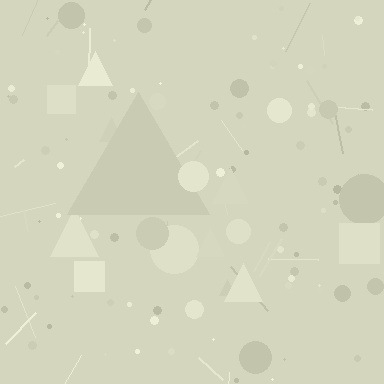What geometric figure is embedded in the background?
A triangle is embedded in the background.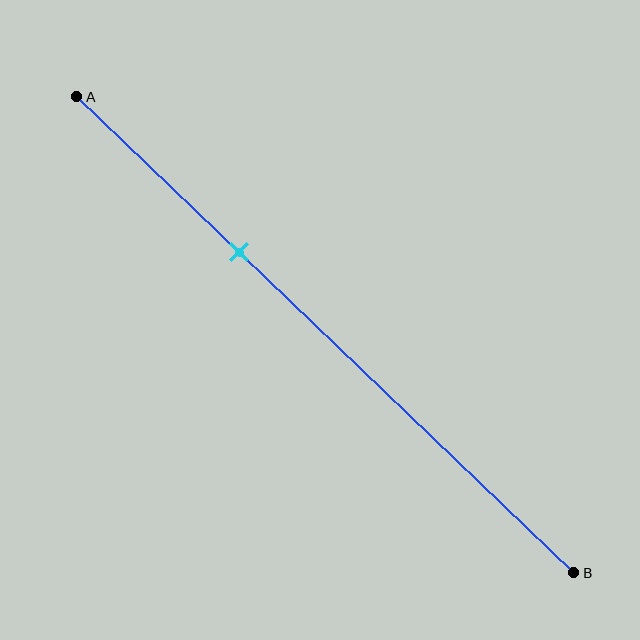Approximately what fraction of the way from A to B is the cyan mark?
The cyan mark is approximately 35% of the way from A to B.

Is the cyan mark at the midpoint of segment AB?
No, the mark is at about 35% from A, not at the 50% midpoint.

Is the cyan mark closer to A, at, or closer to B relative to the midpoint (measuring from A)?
The cyan mark is closer to point A than the midpoint of segment AB.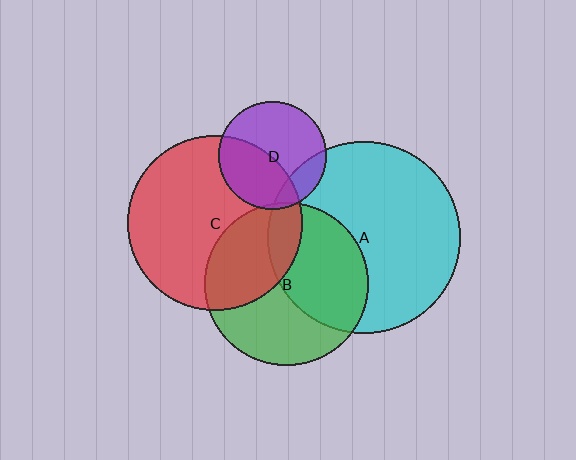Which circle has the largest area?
Circle A (cyan).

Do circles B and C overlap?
Yes.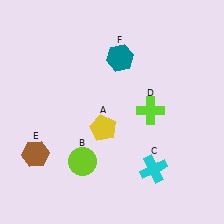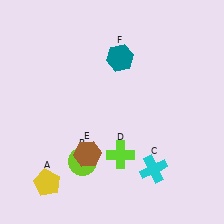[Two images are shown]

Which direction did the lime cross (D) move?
The lime cross (D) moved down.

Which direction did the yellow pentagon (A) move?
The yellow pentagon (A) moved left.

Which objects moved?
The objects that moved are: the yellow pentagon (A), the lime cross (D), the brown hexagon (E).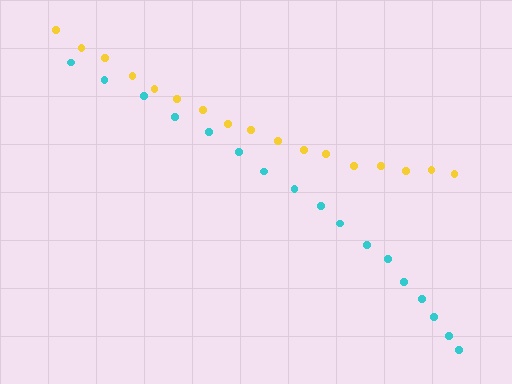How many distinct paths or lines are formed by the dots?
There are 2 distinct paths.